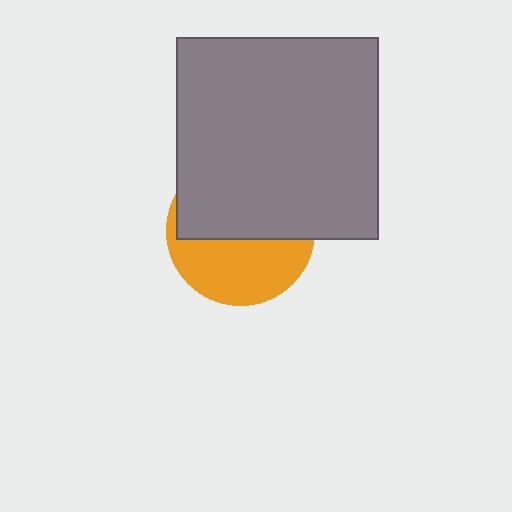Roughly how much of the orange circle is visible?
A small part of it is visible (roughly 45%).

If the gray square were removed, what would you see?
You would see the complete orange circle.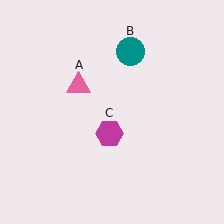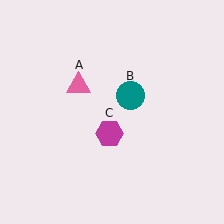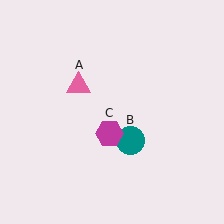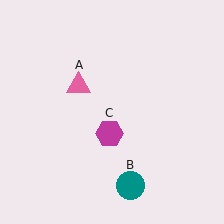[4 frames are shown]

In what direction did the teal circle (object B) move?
The teal circle (object B) moved down.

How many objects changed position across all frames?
1 object changed position: teal circle (object B).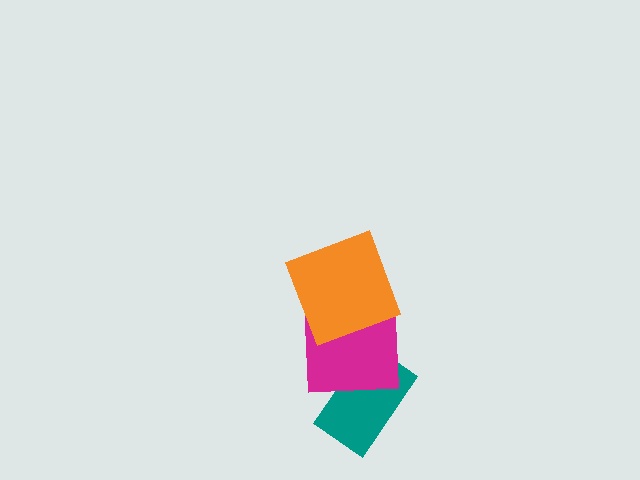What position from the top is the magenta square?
The magenta square is 2nd from the top.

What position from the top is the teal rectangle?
The teal rectangle is 3rd from the top.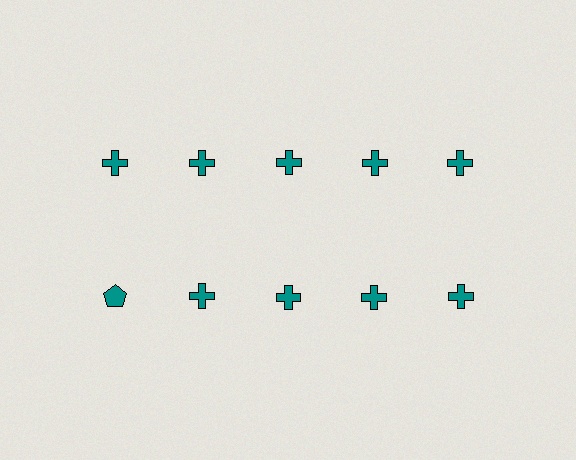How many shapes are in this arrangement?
There are 10 shapes arranged in a grid pattern.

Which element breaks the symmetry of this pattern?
The teal pentagon in the second row, leftmost column breaks the symmetry. All other shapes are teal crosses.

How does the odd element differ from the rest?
It has a different shape: pentagon instead of cross.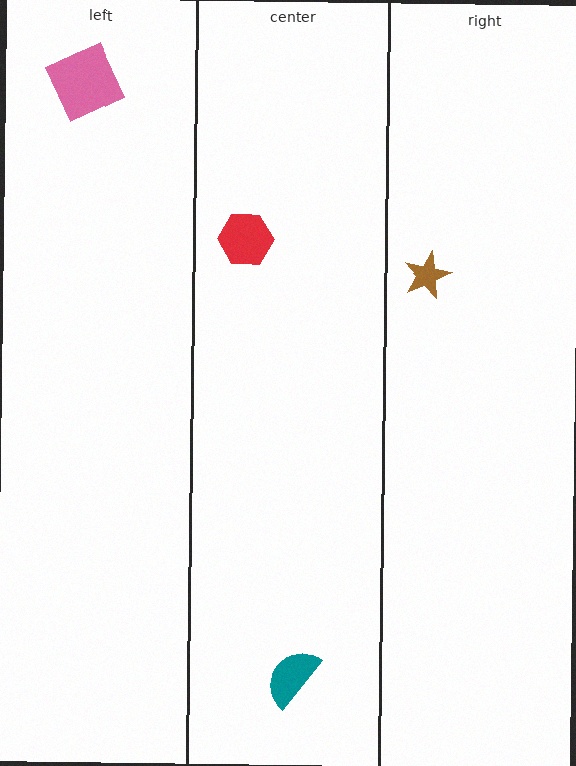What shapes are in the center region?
The red hexagon, the teal semicircle.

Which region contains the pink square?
The left region.